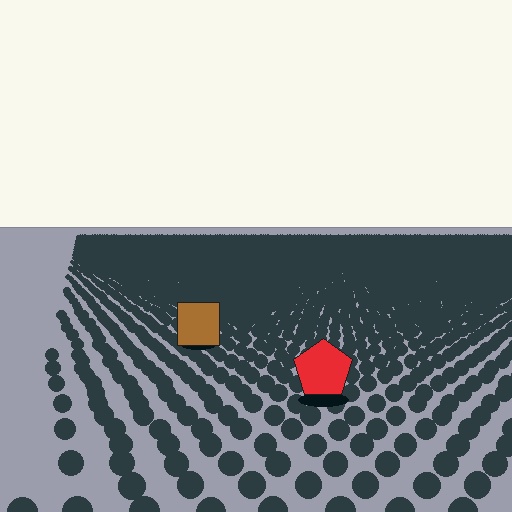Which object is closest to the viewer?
The red pentagon is closest. The texture marks near it are larger and more spread out.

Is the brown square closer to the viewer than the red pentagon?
No. The red pentagon is closer — you can tell from the texture gradient: the ground texture is coarser near it.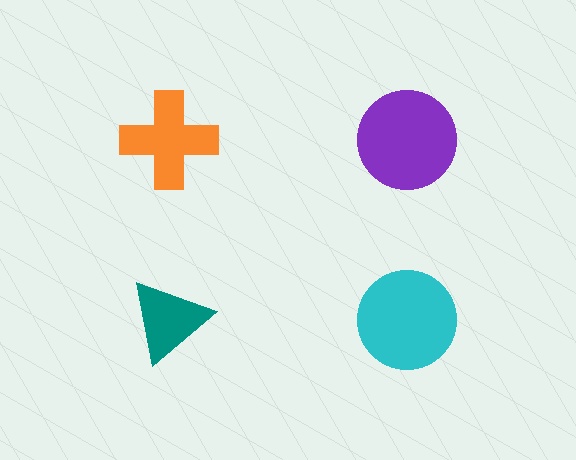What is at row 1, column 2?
A purple circle.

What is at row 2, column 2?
A cyan circle.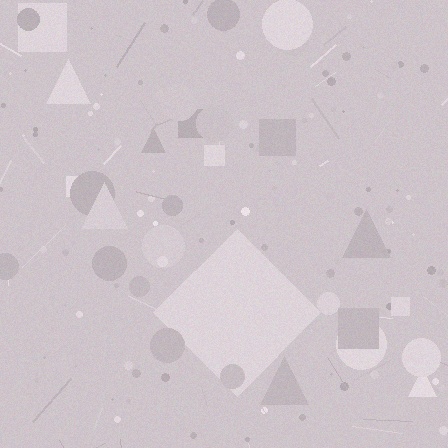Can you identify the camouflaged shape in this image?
The camouflaged shape is a diamond.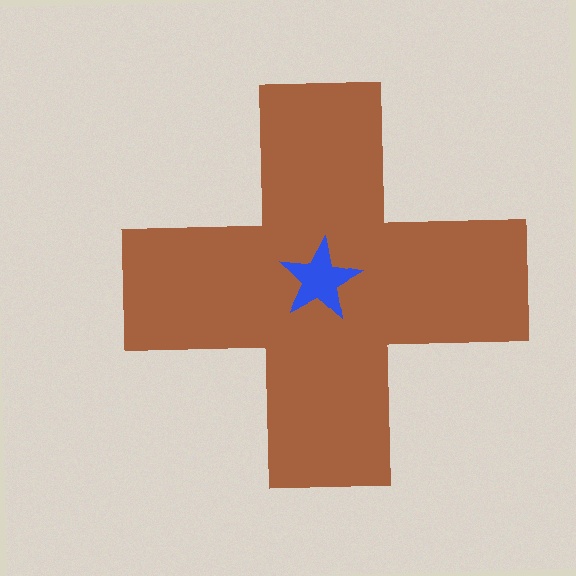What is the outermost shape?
The brown cross.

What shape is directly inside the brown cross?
The blue star.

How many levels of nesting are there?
2.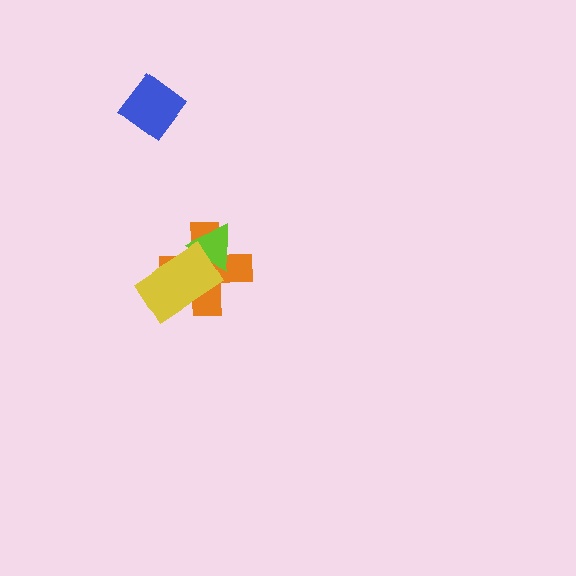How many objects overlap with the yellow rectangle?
2 objects overlap with the yellow rectangle.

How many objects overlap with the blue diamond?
0 objects overlap with the blue diamond.